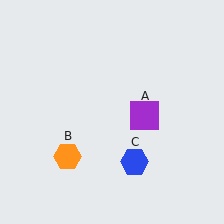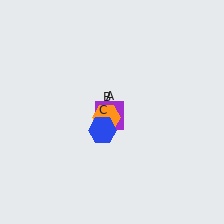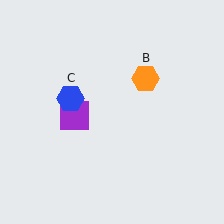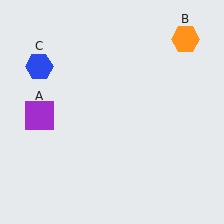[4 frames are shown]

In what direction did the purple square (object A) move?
The purple square (object A) moved left.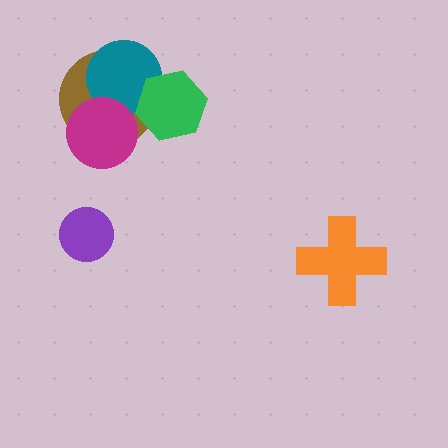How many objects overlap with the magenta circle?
2 objects overlap with the magenta circle.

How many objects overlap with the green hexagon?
2 objects overlap with the green hexagon.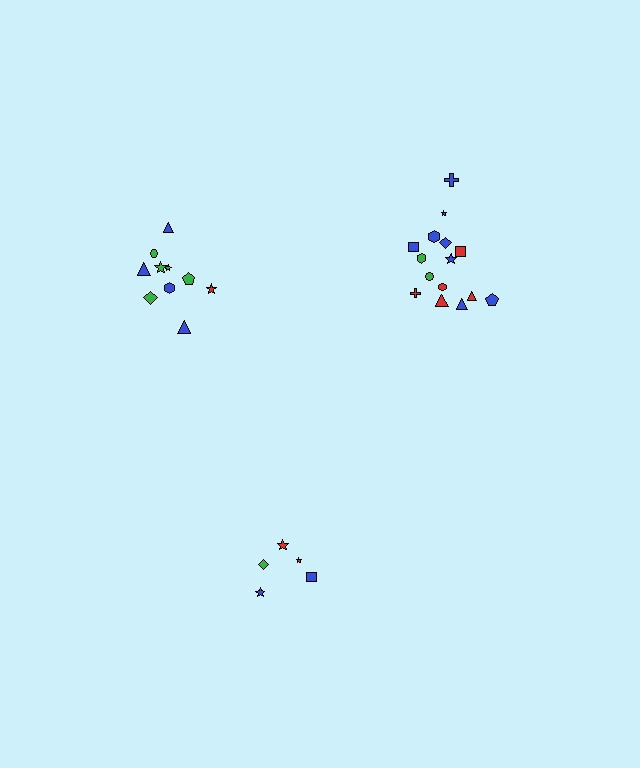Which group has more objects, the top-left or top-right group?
The top-right group.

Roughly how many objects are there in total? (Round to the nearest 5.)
Roughly 30 objects in total.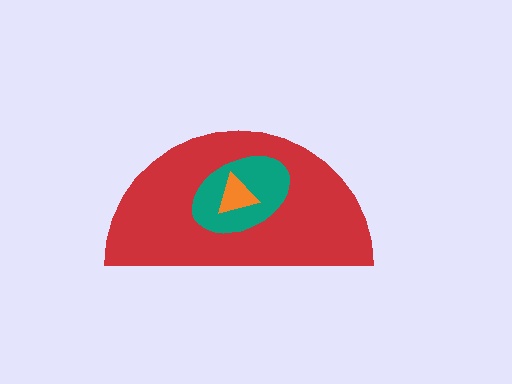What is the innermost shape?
The orange triangle.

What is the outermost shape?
The red semicircle.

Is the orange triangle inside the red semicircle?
Yes.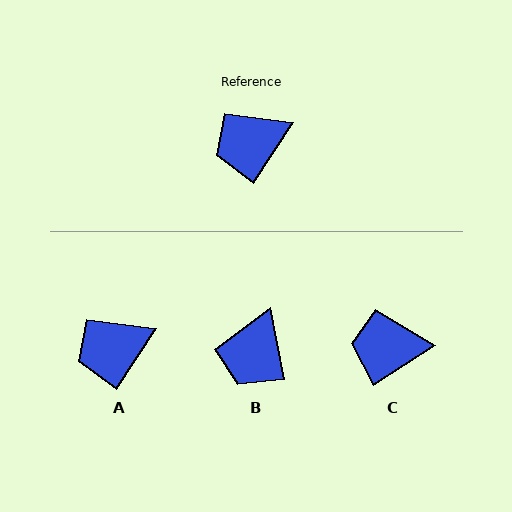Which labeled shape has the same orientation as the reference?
A.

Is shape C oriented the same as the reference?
No, it is off by about 24 degrees.